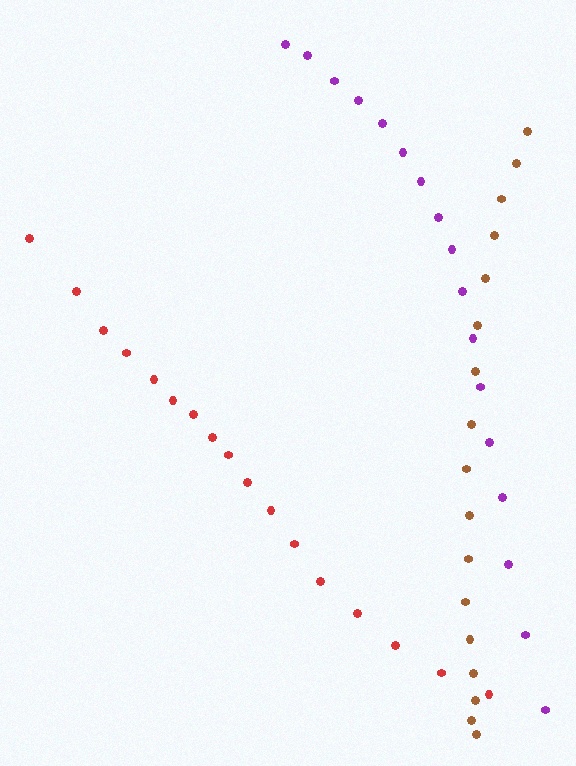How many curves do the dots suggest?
There are 3 distinct paths.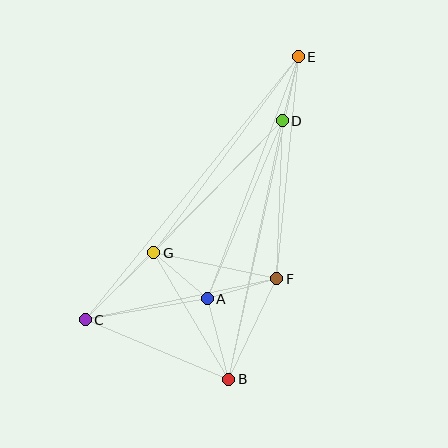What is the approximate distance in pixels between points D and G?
The distance between D and G is approximately 184 pixels.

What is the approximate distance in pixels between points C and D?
The distance between C and D is approximately 280 pixels.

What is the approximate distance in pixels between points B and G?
The distance between B and G is approximately 147 pixels.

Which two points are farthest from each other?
Points C and E are farthest from each other.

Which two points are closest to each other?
Points D and E are closest to each other.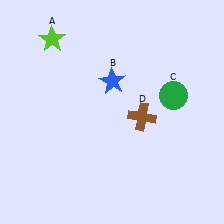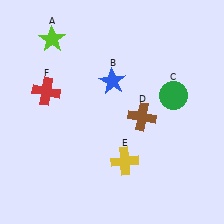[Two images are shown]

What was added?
A yellow cross (E), a red cross (F) were added in Image 2.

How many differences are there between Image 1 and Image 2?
There are 2 differences between the two images.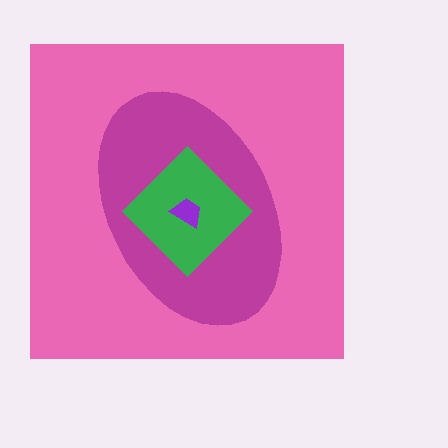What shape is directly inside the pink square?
The magenta ellipse.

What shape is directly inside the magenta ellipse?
The green diamond.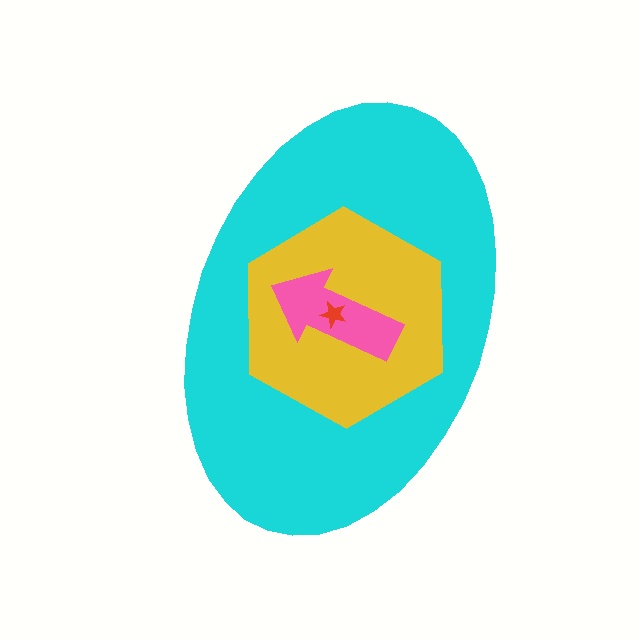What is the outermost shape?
The cyan ellipse.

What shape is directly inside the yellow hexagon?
The pink arrow.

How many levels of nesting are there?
4.